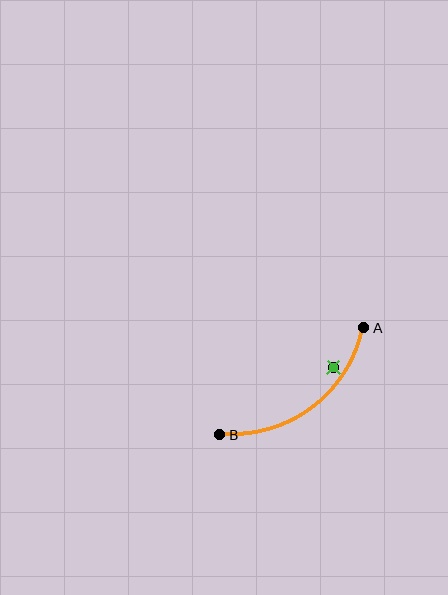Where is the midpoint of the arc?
The arc midpoint is the point on the curve farthest from the straight line joining A and B. It sits below and to the right of that line.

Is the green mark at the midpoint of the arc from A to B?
No — the green mark does not lie on the arc at all. It sits slightly inside the curve.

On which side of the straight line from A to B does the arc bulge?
The arc bulges below and to the right of the straight line connecting A and B.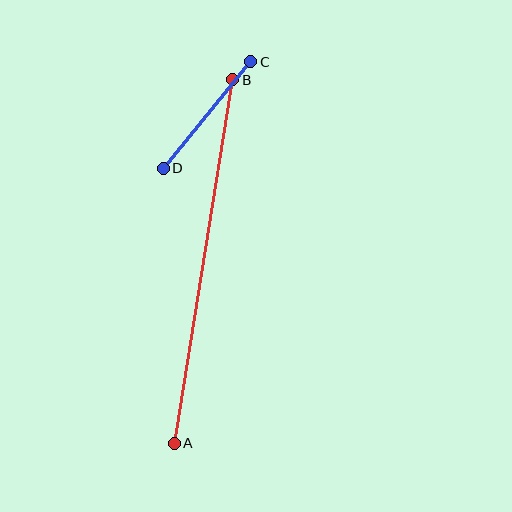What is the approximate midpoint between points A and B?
The midpoint is at approximately (203, 261) pixels.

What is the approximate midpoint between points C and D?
The midpoint is at approximately (207, 115) pixels.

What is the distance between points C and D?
The distance is approximately 138 pixels.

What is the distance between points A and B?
The distance is approximately 368 pixels.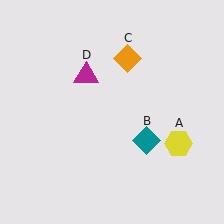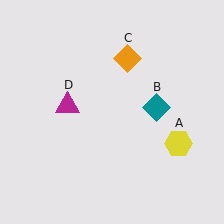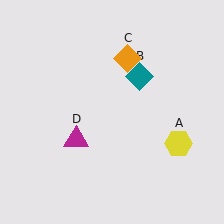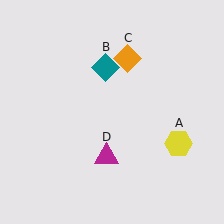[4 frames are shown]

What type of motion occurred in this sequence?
The teal diamond (object B), magenta triangle (object D) rotated counterclockwise around the center of the scene.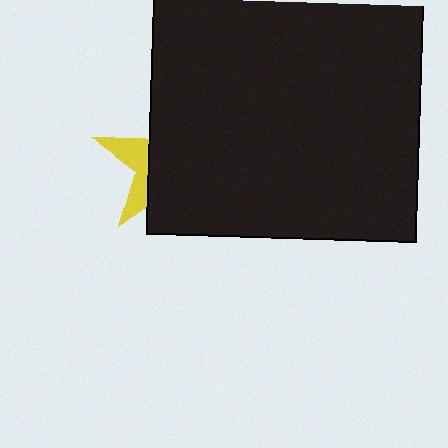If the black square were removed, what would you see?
You would see the complete yellow star.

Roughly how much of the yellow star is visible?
A small part of it is visible (roughly 26%).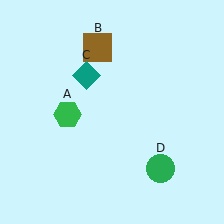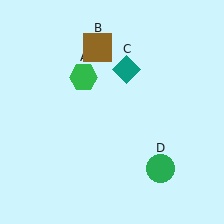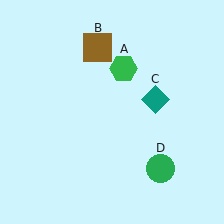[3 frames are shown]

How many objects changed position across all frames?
2 objects changed position: green hexagon (object A), teal diamond (object C).